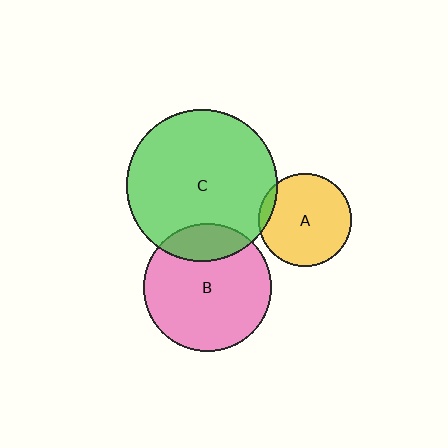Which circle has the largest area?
Circle C (green).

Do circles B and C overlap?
Yes.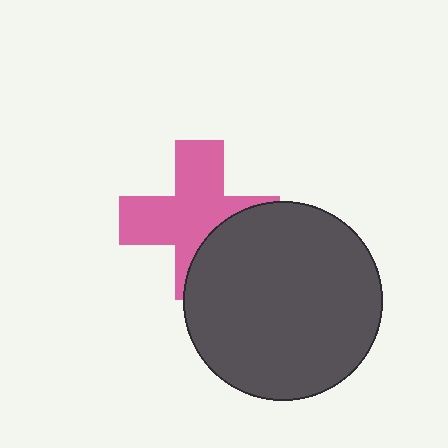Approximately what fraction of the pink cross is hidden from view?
Roughly 33% of the pink cross is hidden behind the dark gray circle.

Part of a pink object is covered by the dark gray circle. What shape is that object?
It is a cross.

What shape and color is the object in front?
The object in front is a dark gray circle.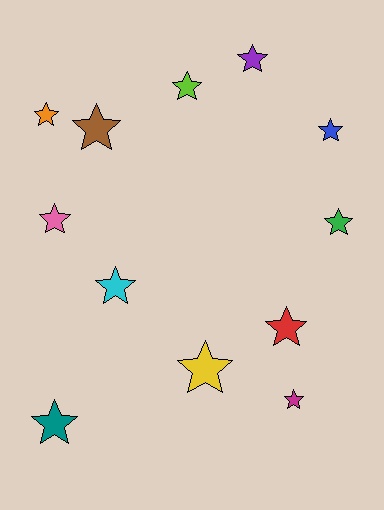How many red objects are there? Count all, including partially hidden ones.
There is 1 red object.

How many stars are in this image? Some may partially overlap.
There are 12 stars.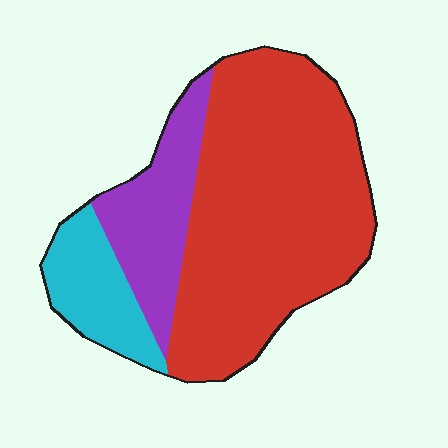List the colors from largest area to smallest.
From largest to smallest: red, purple, cyan.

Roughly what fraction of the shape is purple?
Purple takes up about one fifth (1/5) of the shape.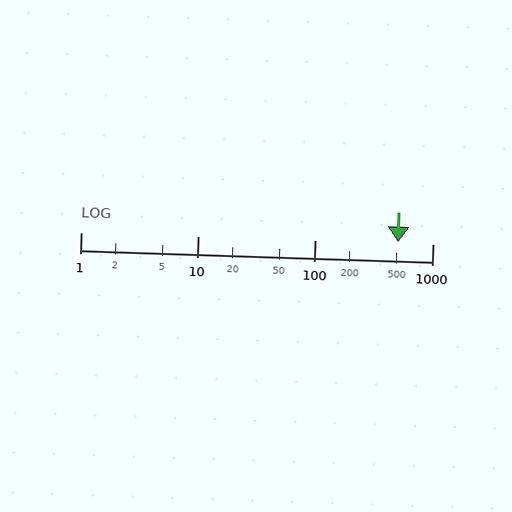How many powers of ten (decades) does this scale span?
The scale spans 3 decades, from 1 to 1000.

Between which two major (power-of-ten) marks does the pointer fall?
The pointer is between 100 and 1000.